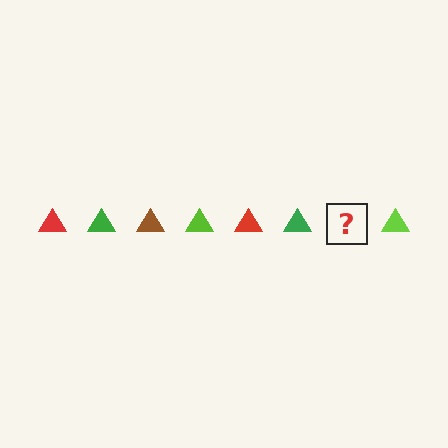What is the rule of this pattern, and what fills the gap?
The rule is that the pattern cycles through red, green, brown, lime triangles. The gap should be filled with a brown triangle.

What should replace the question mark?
The question mark should be replaced with a brown triangle.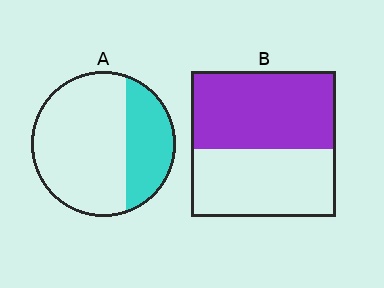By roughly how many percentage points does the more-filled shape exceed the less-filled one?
By roughly 25 percentage points (B over A).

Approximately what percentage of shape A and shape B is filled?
A is approximately 30% and B is approximately 55%.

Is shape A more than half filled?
No.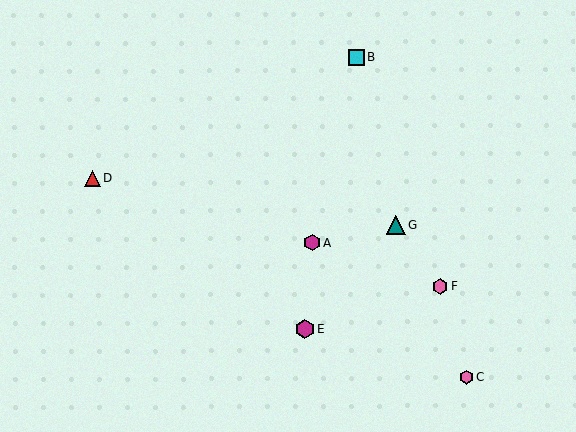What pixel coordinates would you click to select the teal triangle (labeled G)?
Click at (396, 226) to select the teal triangle G.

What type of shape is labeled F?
Shape F is a pink hexagon.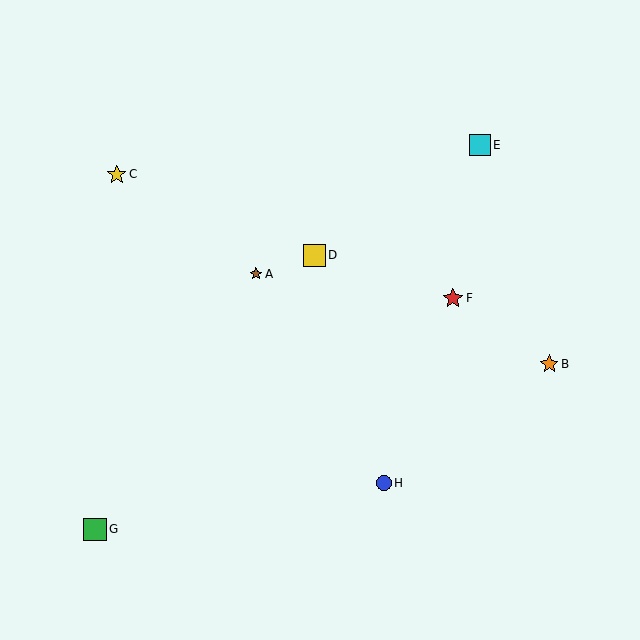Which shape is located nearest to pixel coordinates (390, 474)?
The blue circle (labeled H) at (384, 483) is nearest to that location.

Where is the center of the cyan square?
The center of the cyan square is at (480, 145).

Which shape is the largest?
The green square (labeled G) is the largest.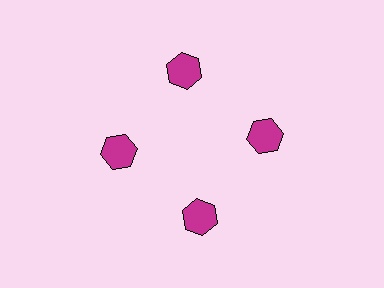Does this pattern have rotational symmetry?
Yes, this pattern has 4-fold rotational symmetry. It looks the same after rotating 90 degrees around the center.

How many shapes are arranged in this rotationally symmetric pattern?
There are 4 shapes, arranged in 4 groups of 1.